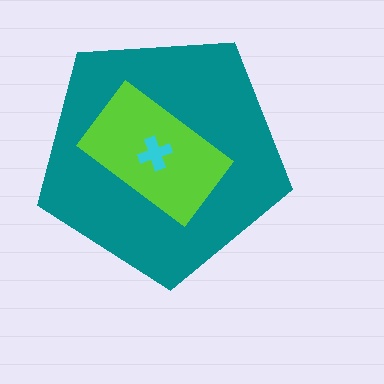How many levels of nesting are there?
3.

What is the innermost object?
The cyan cross.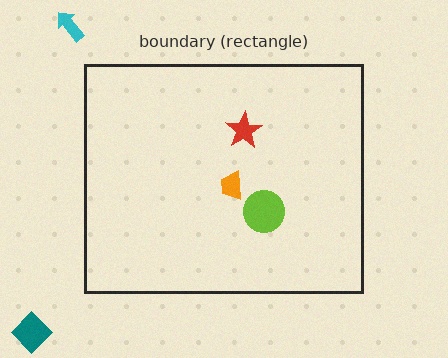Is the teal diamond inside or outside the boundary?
Outside.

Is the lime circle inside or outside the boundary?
Inside.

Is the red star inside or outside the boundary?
Inside.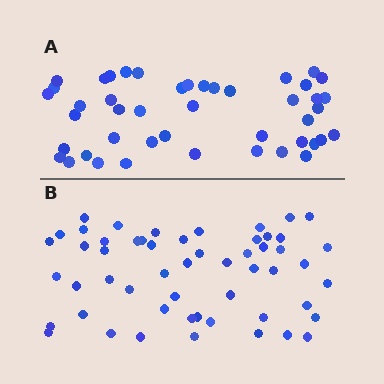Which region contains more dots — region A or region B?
Region B (the bottom region) has more dots.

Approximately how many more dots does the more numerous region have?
Region B has roughly 8 or so more dots than region A.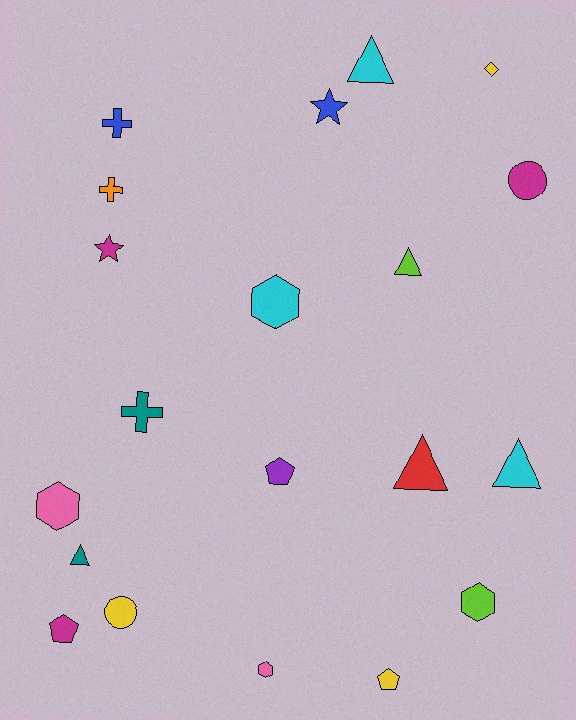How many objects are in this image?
There are 20 objects.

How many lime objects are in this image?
There are 2 lime objects.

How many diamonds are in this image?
There is 1 diamond.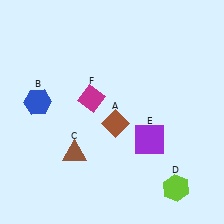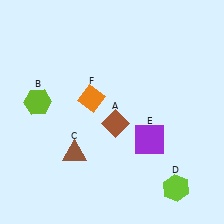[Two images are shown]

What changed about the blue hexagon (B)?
In Image 1, B is blue. In Image 2, it changed to lime.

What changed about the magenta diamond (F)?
In Image 1, F is magenta. In Image 2, it changed to orange.